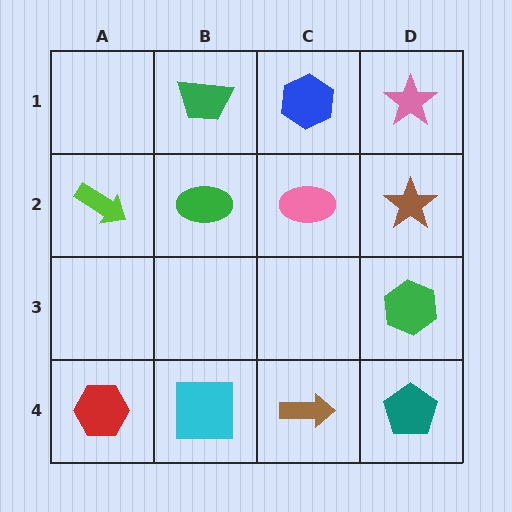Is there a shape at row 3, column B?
No, that cell is empty.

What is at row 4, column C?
A brown arrow.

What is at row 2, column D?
A brown star.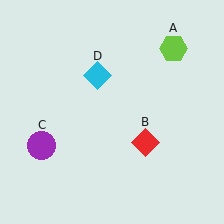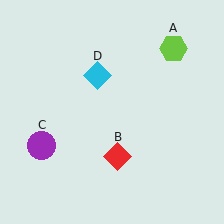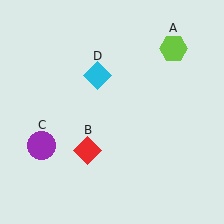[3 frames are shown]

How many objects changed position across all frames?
1 object changed position: red diamond (object B).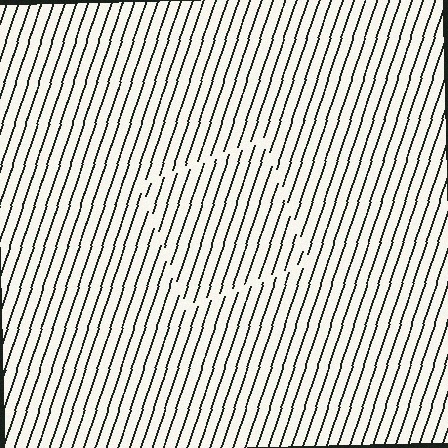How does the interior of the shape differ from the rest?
The interior of the shape contains the same grating, shifted by half a period — the contour is defined by the phase discontinuity where line-ends from the inner and outer gratings abut.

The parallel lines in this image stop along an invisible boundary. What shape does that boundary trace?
An illusory square. The interior of the shape contains the same grating, shifted by half a period — the contour is defined by the phase discontinuity where line-ends from the inner and outer gratings abut.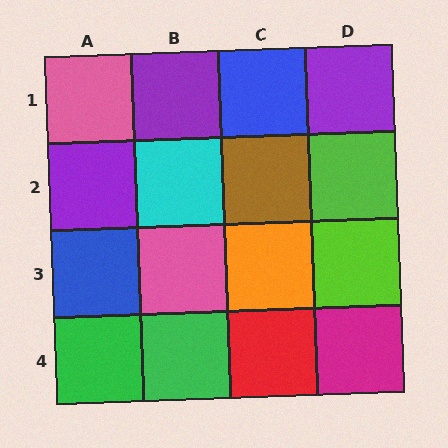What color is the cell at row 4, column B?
Green.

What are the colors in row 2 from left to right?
Purple, cyan, brown, lime.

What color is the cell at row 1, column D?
Purple.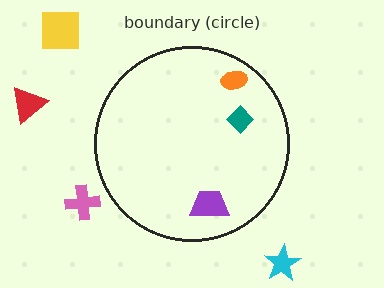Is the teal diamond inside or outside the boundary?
Inside.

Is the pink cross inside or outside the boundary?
Outside.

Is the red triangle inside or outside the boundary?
Outside.